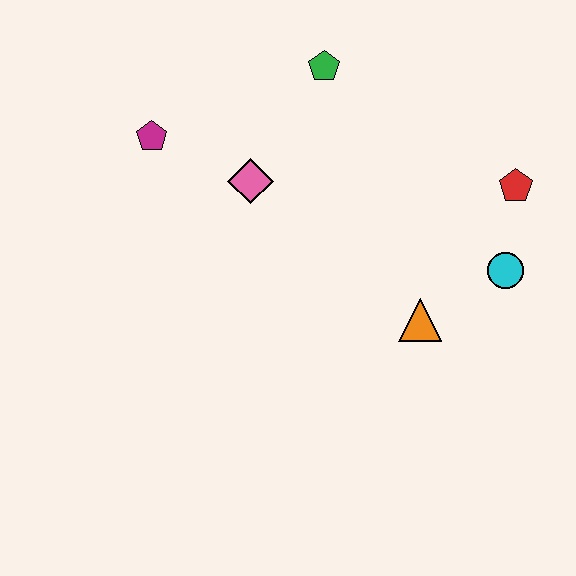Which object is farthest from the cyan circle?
The magenta pentagon is farthest from the cyan circle.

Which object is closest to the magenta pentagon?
The pink diamond is closest to the magenta pentagon.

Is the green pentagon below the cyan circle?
No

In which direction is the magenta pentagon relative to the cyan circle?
The magenta pentagon is to the left of the cyan circle.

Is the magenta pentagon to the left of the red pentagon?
Yes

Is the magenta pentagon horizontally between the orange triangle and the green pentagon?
No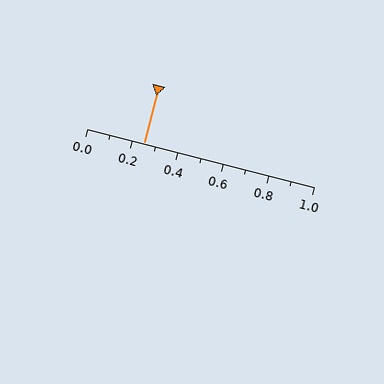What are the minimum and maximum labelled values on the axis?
The axis runs from 0.0 to 1.0.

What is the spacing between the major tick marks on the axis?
The major ticks are spaced 0.2 apart.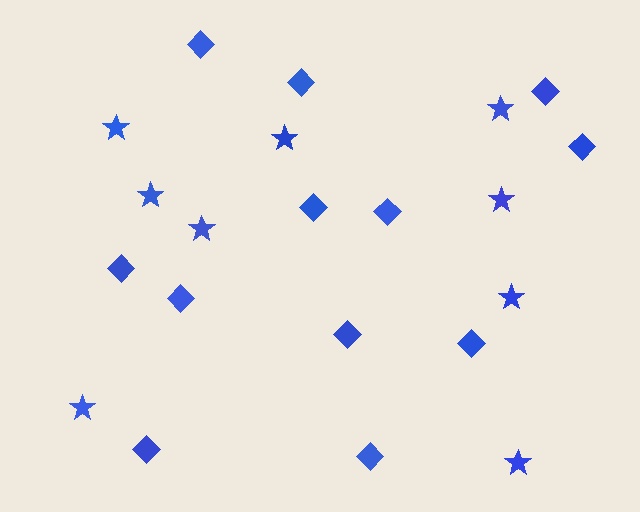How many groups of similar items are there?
There are 2 groups: one group of stars (9) and one group of diamonds (12).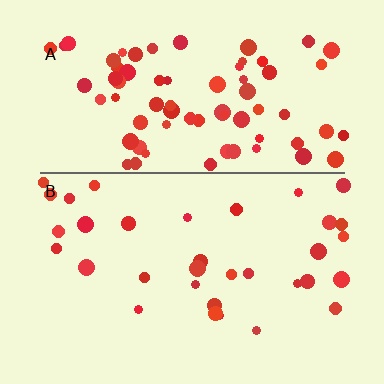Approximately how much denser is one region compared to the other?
Approximately 2.3× — region A over region B.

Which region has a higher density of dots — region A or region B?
A (the top).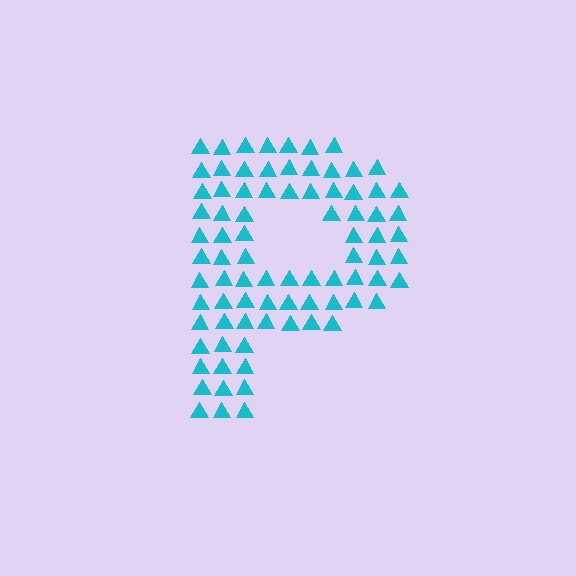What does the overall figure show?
The overall figure shows the letter P.